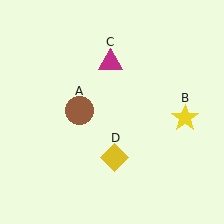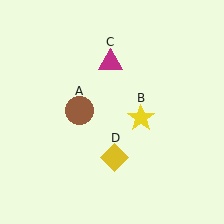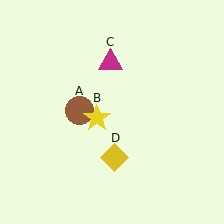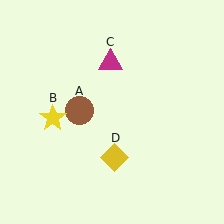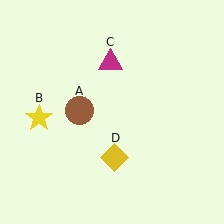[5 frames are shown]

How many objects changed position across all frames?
1 object changed position: yellow star (object B).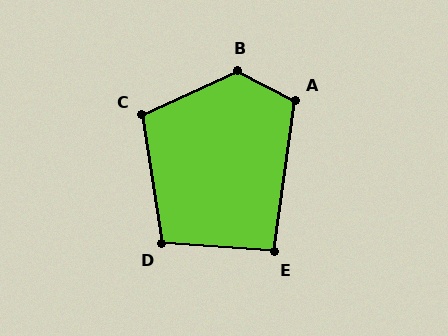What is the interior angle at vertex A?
Approximately 109 degrees (obtuse).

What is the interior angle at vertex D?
Approximately 103 degrees (obtuse).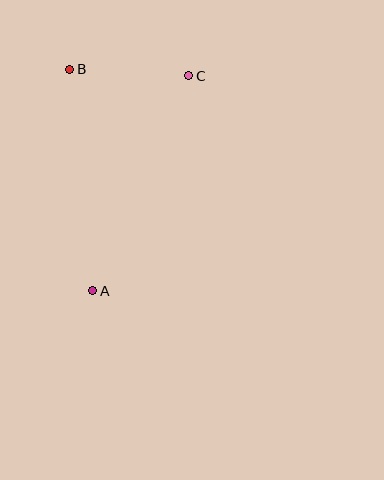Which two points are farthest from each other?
Points A and C are farthest from each other.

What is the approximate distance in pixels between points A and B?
The distance between A and B is approximately 223 pixels.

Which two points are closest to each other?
Points B and C are closest to each other.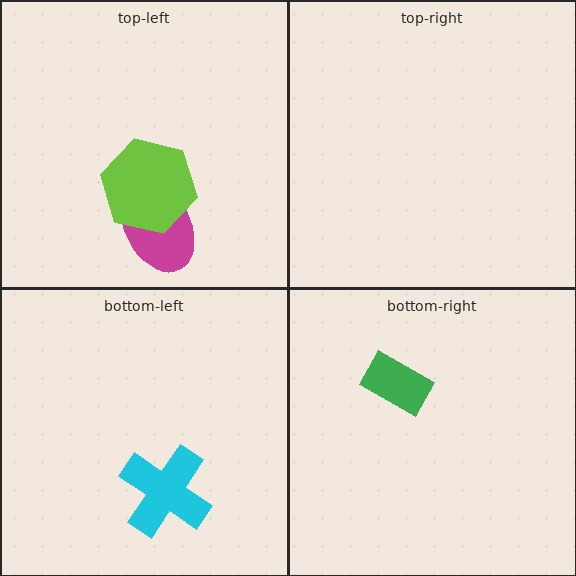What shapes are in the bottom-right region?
The green rectangle.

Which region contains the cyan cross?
The bottom-left region.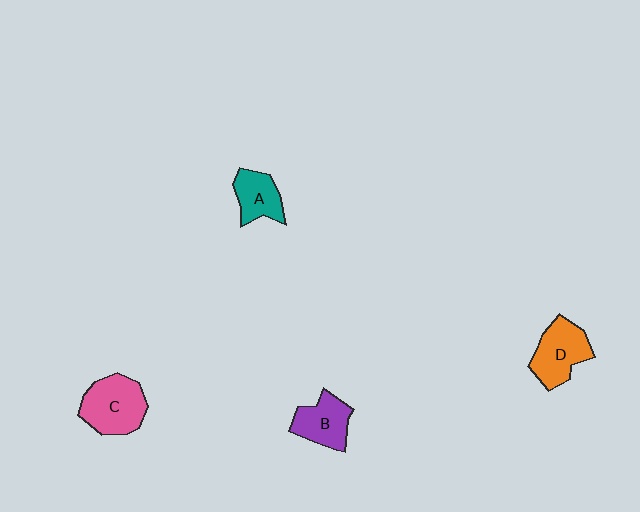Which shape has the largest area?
Shape C (pink).